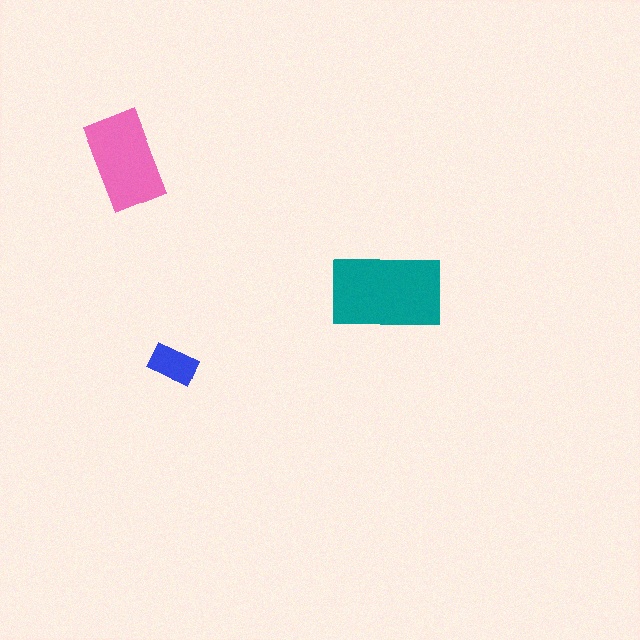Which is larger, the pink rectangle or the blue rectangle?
The pink one.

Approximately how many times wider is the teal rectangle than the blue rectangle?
About 2.5 times wider.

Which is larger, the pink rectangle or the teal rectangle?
The teal one.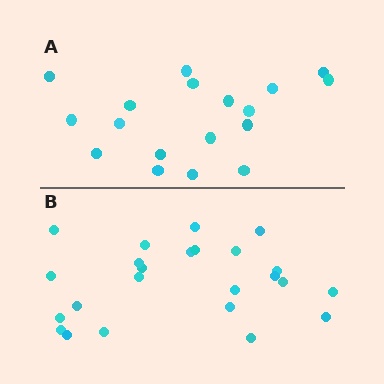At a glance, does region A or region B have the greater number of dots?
Region B (the bottom region) has more dots.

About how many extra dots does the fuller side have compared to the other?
Region B has about 6 more dots than region A.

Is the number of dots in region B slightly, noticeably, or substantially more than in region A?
Region B has noticeably more, but not dramatically so. The ratio is roughly 1.3 to 1.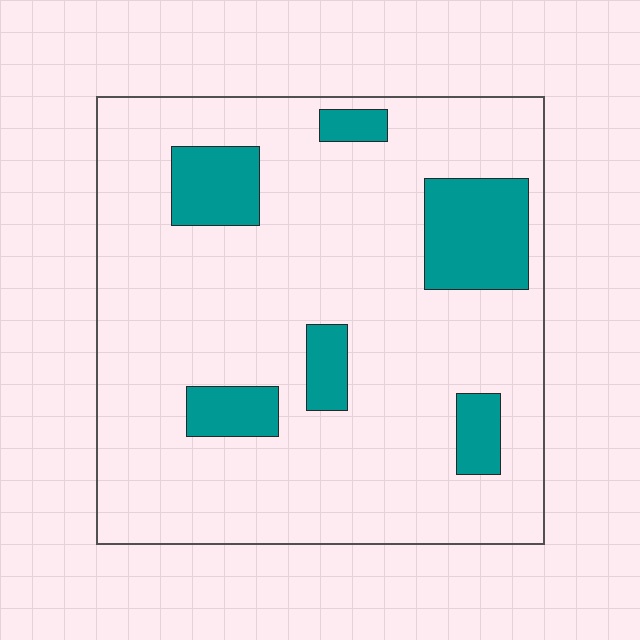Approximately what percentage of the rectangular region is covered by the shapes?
Approximately 15%.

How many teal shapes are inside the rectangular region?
6.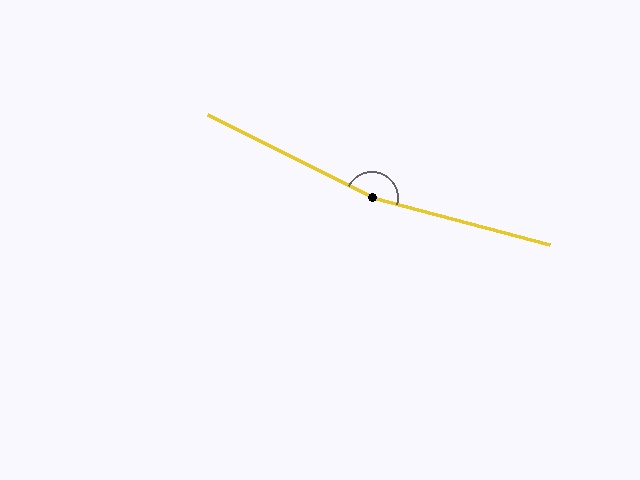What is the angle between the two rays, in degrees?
Approximately 168 degrees.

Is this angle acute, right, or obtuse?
It is obtuse.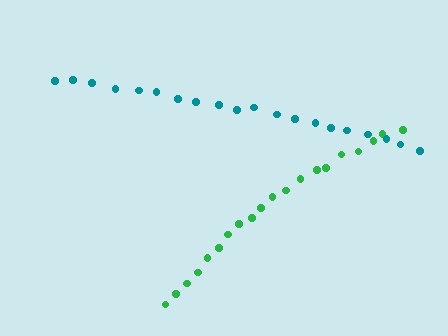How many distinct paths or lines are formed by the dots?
There are 2 distinct paths.